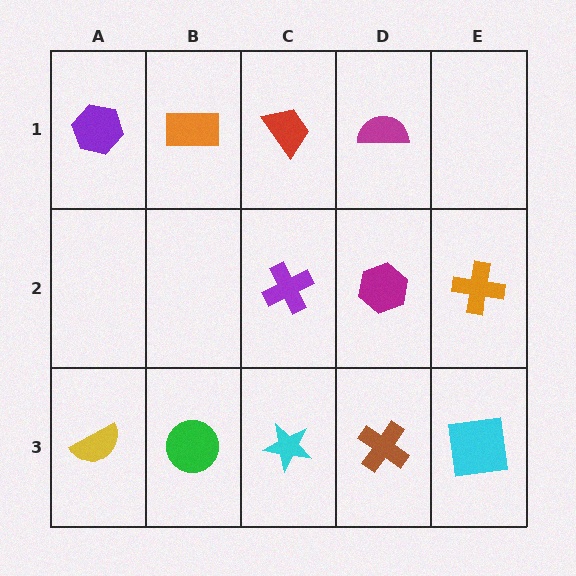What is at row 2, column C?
A purple cross.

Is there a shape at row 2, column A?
No, that cell is empty.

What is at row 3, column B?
A green circle.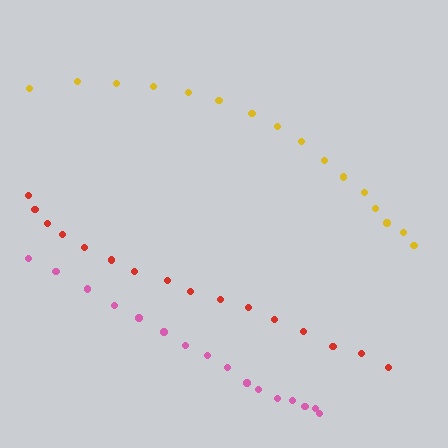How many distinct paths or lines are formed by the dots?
There are 3 distinct paths.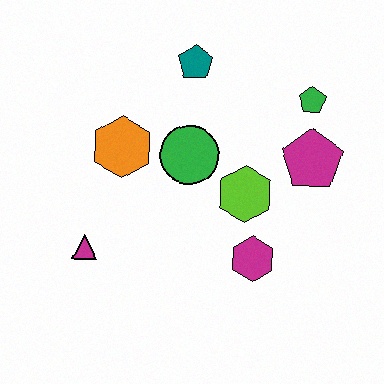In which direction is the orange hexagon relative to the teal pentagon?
The orange hexagon is below the teal pentagon.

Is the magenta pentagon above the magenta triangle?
Yes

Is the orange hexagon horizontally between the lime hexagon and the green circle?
No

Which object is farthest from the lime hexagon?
The magenta triangle is farthest from the lime hexagon.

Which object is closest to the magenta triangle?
The orange hexagon is closest to the magenta triangle.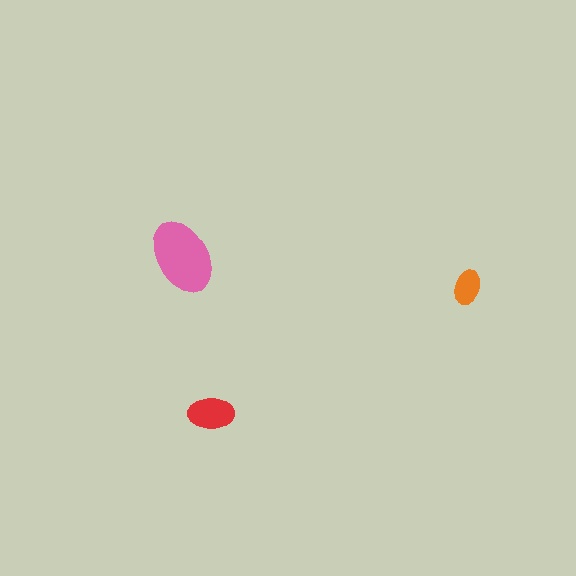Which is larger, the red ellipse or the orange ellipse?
The red one.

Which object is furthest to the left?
The pink ellipse is leftmost.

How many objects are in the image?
There are 3 objects in the image.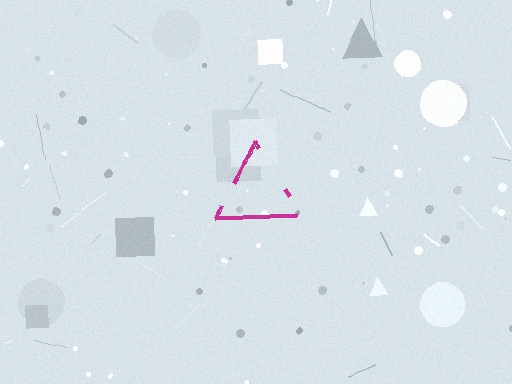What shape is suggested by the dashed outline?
The dashed outline suggests a triangle.